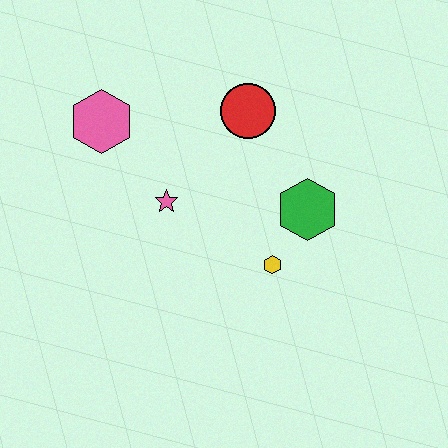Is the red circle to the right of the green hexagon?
No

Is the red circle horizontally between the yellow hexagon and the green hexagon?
No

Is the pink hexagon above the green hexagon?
Yes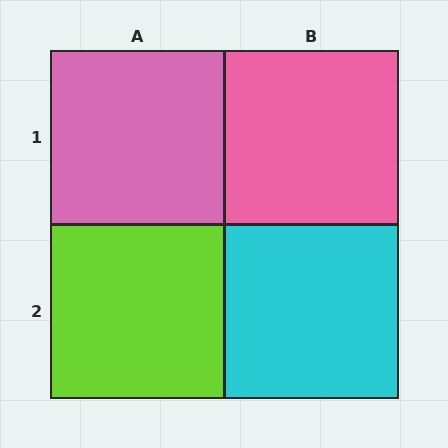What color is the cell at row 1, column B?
Pink.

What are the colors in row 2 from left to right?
Lime, cyan.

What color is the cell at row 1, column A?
Pink.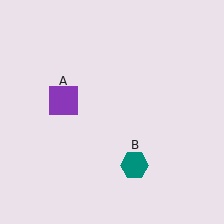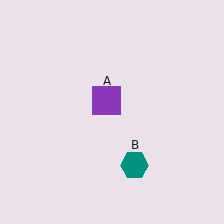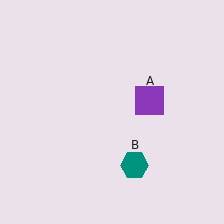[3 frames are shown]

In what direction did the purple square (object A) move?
The purple square (object A) moved right.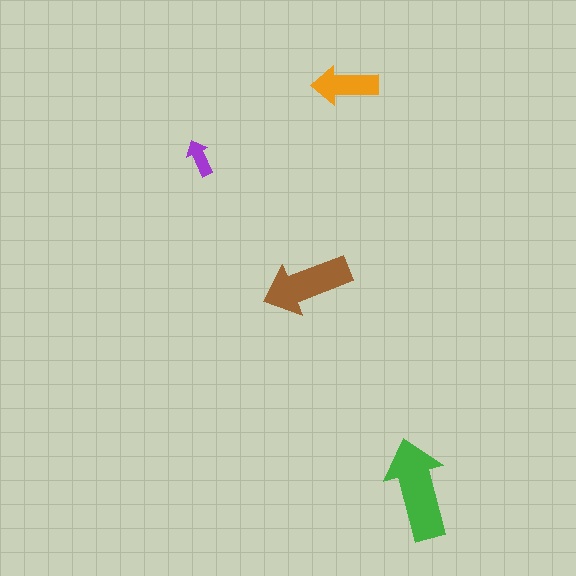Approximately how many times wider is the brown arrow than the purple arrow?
About 2.5 times wider.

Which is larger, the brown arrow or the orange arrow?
The brown one.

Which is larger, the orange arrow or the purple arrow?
The orange one.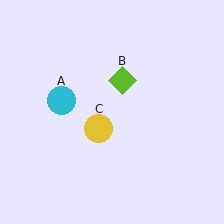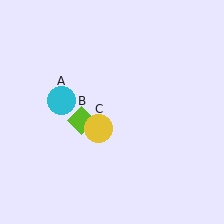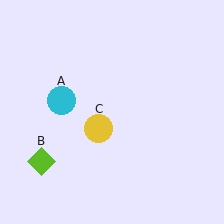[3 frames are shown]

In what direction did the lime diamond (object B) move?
The lime diamond (object B) moved down and to the left.